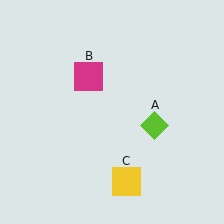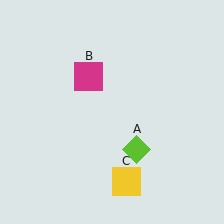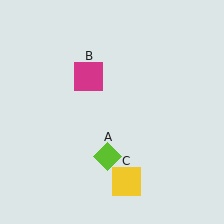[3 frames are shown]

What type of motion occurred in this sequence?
The lime diamond (object A) rotated clockwise around the center of the scene.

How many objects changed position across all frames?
1 object changed position: lime diamond (object A).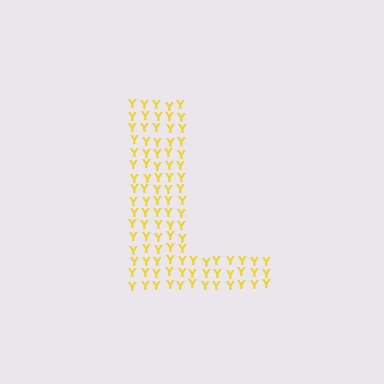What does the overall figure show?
The overall figure shows the letter L.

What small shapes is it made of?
It is made of small letter Y's.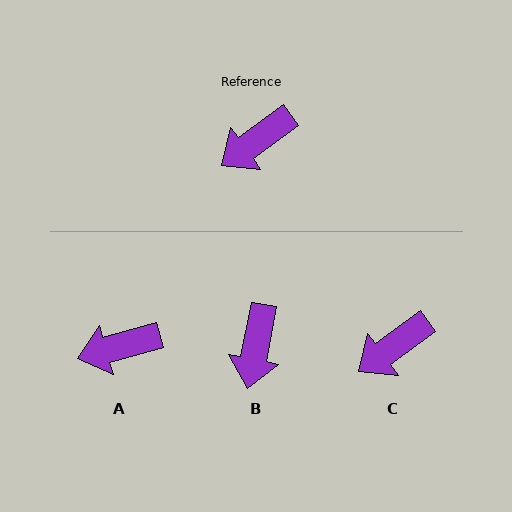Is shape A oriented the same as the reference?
No, it is off by about 20 degrees.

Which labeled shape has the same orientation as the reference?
C.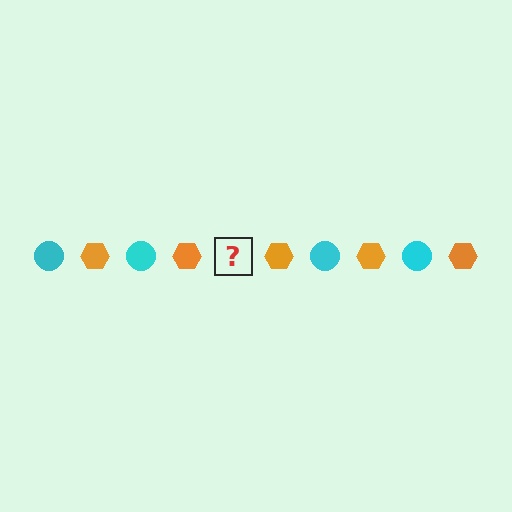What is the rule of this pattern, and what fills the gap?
The rule is that the pattern alternates between cyan circle and orange hexagon. The gap should be filled with a cyan circle.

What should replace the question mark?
The question mark should be replaced with a cyan circle.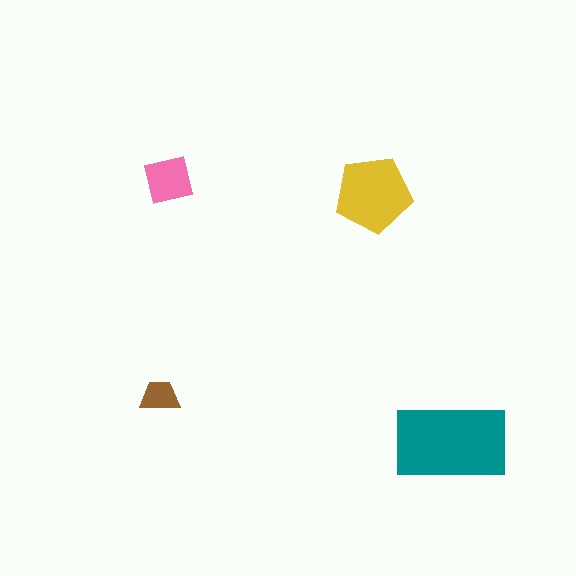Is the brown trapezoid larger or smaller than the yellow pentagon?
Smaller.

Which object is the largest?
The teal rectangle.